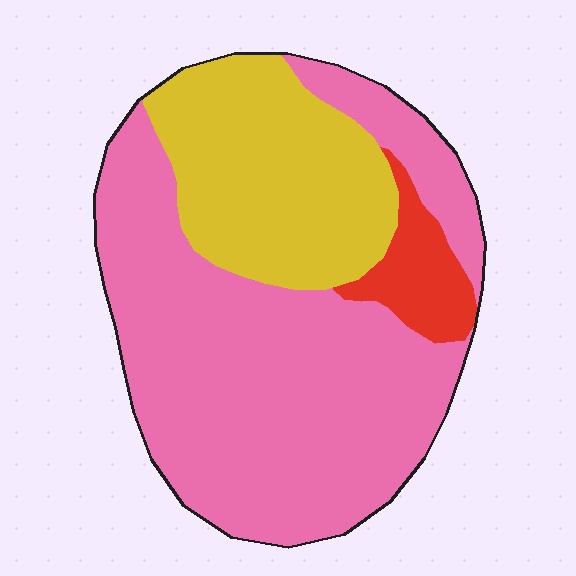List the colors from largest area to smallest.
From largest to smallest: pink, yellow, red.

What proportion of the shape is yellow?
Yellow takes up about one quarter (1/4) of the shape.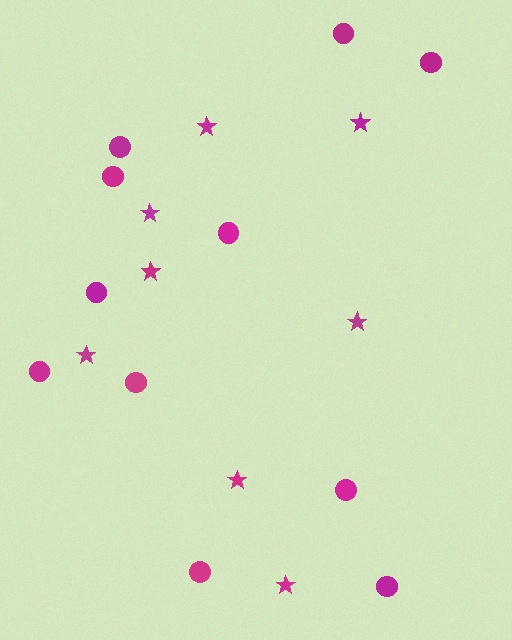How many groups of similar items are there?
There are 2 groups: one group of circles (11) and one group of stars (8).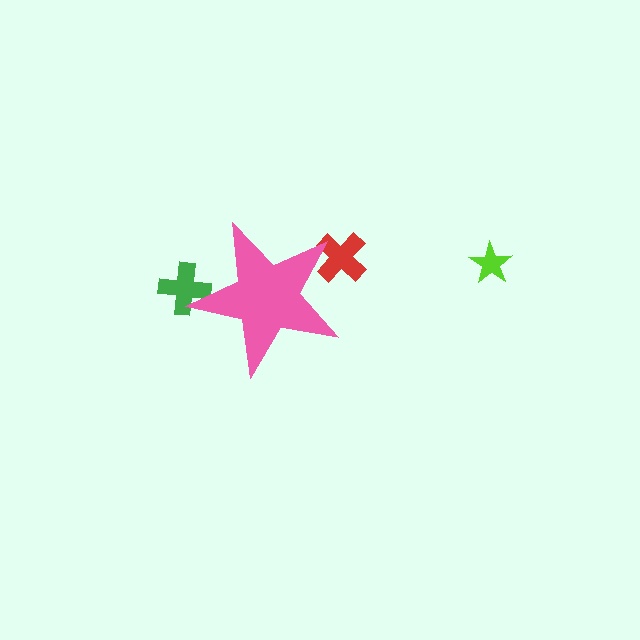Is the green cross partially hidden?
Yes, the green cross is partially hidden behind the pink star.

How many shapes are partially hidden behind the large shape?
2 shapes are partially hidden.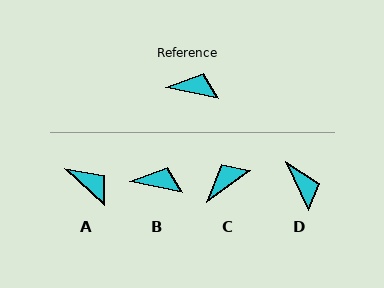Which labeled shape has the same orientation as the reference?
B.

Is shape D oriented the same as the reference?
No, it is off by about 53 degrees.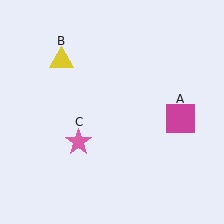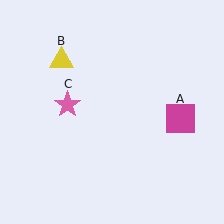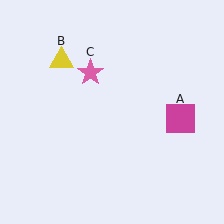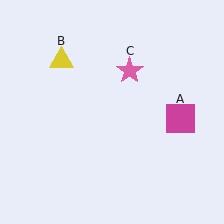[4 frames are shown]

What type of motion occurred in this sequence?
The pink star (object C) rotated clockwise around the center of the scene.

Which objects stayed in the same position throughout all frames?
Magenta square (object A) and yellow triangle (object B) remained stationary.